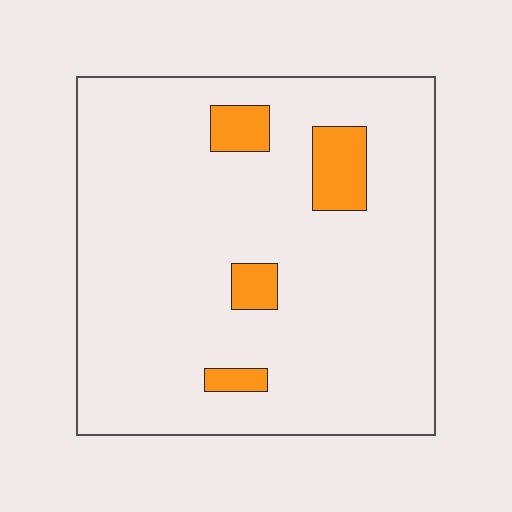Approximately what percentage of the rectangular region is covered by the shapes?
Approximately 10%.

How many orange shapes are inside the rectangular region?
4.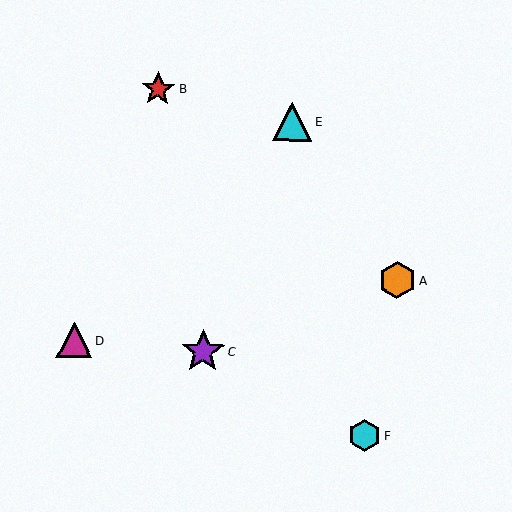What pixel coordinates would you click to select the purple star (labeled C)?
Click at (203, 352) to select the purple star C.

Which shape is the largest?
The purple star (labeled C) is the largest.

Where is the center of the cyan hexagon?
The center of the cyan hexagon is at (365, 435).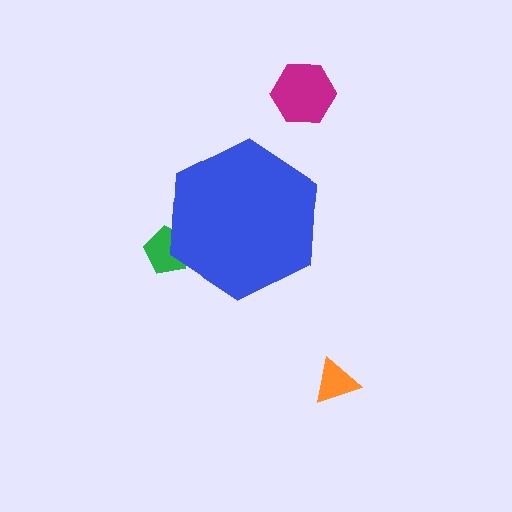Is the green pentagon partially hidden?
Yes, the green pentagon is partially hidden behind the blue hexagon.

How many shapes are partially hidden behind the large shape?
1 shape is partially hidden.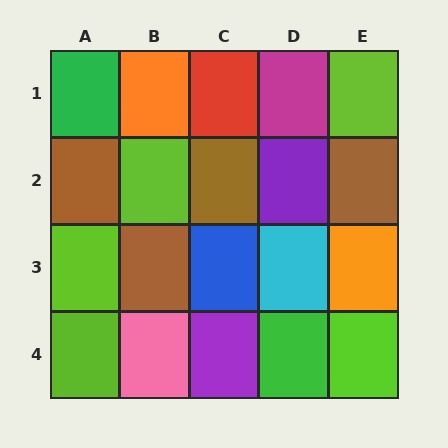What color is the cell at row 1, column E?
Lime.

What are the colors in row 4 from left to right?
Lime, pink, purple, green, lime.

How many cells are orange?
2 cells are orange.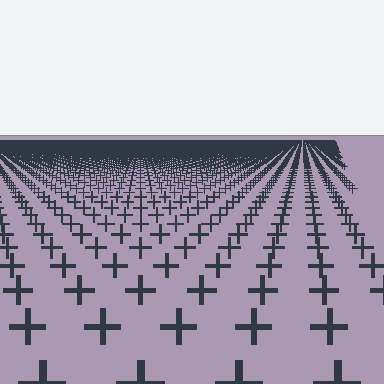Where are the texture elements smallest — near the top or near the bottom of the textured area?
Near the top.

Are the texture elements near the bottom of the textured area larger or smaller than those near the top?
Larger. Near the bottom, elements are closer to the viewer and appear at a bigger on-screen size.